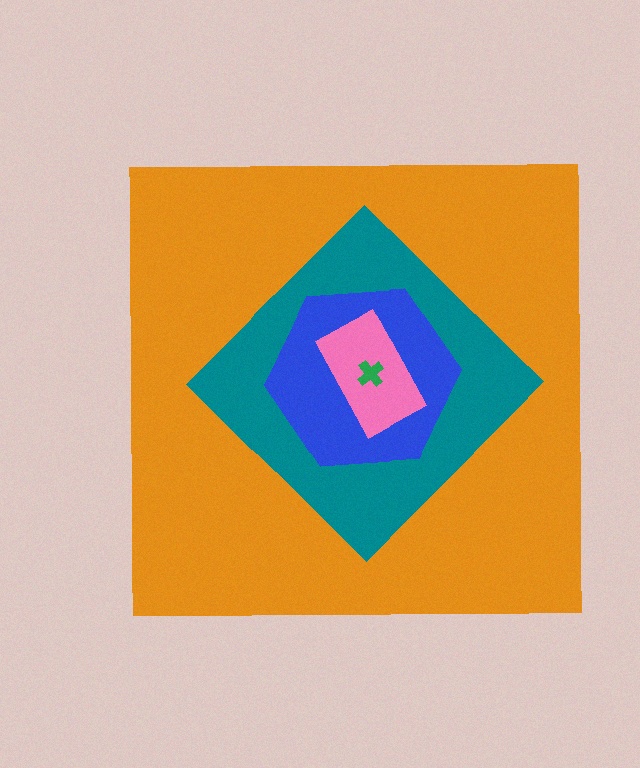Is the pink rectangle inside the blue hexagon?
Yes.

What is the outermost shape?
The orange square.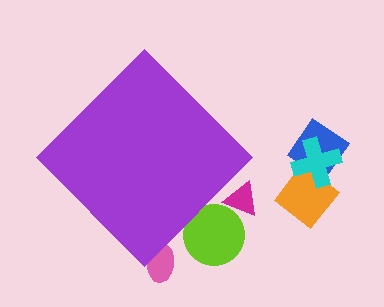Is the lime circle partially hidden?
Yes, the lime circle is partially hidden behind the purple diamond.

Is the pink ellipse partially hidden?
Yes, the pink ellipse is partially hidden behind the purple diamond.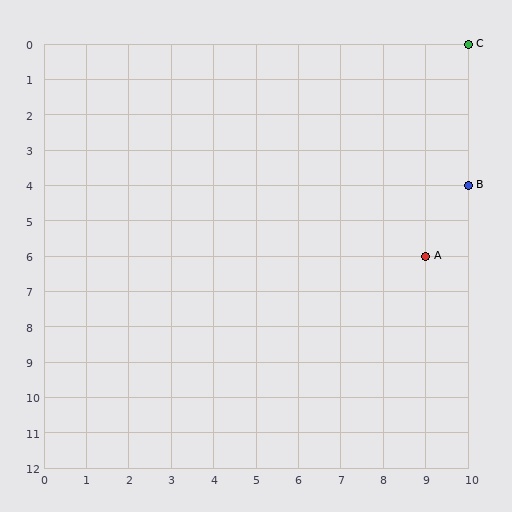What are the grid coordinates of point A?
Point A is at grid coordinates (9, 6).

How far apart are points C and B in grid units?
Points C and B are 4 rows apart.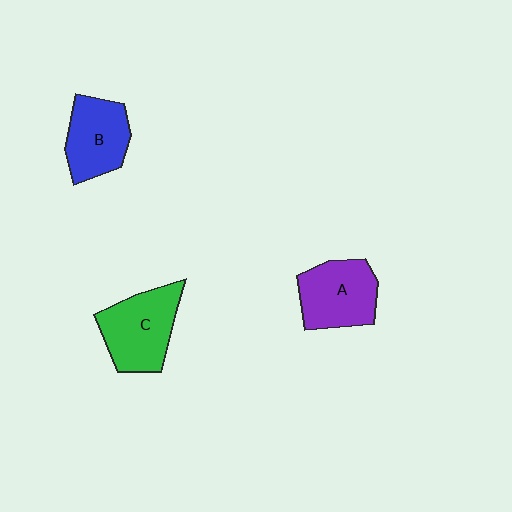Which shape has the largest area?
Shape C (green).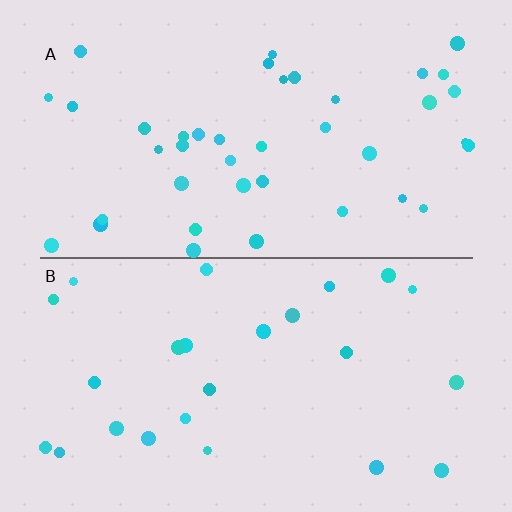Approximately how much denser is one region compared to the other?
Approximately 1.7× — region A over region B.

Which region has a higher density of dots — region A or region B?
A (the top).